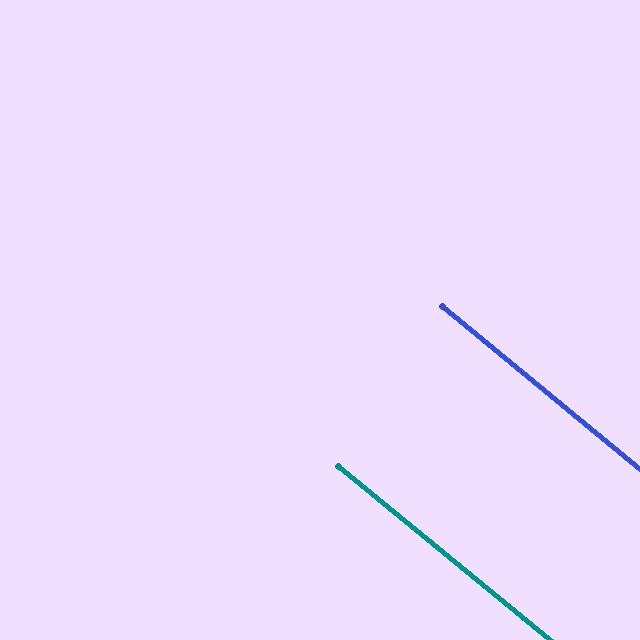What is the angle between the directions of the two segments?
Approximately 0 degrees.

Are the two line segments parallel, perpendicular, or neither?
Parallel — their directions differ by only 0.1°.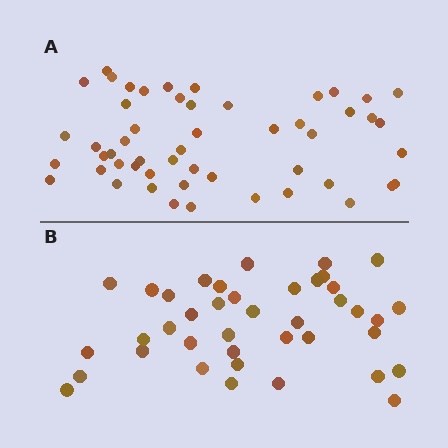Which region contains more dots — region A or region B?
Region A (the top region) has more dots.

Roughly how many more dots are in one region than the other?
Region A has roughly 12 or so more dots than region B.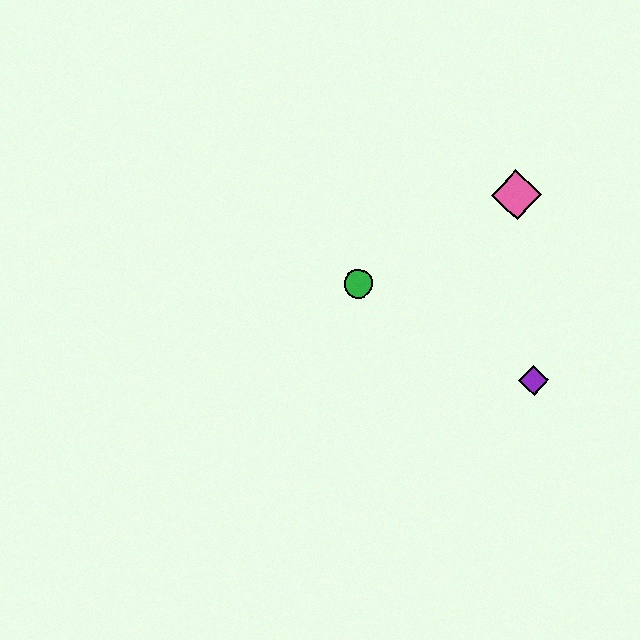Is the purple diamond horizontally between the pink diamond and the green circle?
No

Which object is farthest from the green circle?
The purple diamond is farthest from the green circle.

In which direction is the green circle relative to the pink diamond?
The green circle is to the left of the pink diamond.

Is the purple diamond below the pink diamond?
Yes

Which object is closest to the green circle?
The pink diamond is closest to the green circle.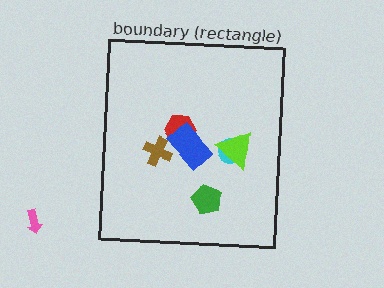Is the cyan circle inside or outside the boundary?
Inside.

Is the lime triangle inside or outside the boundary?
Inside.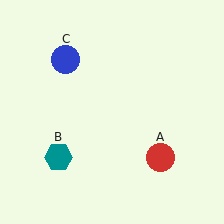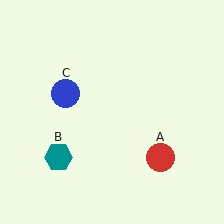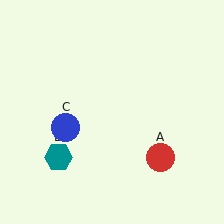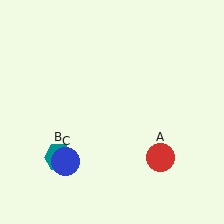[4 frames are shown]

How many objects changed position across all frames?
1 object changed position: blue circle (object C).